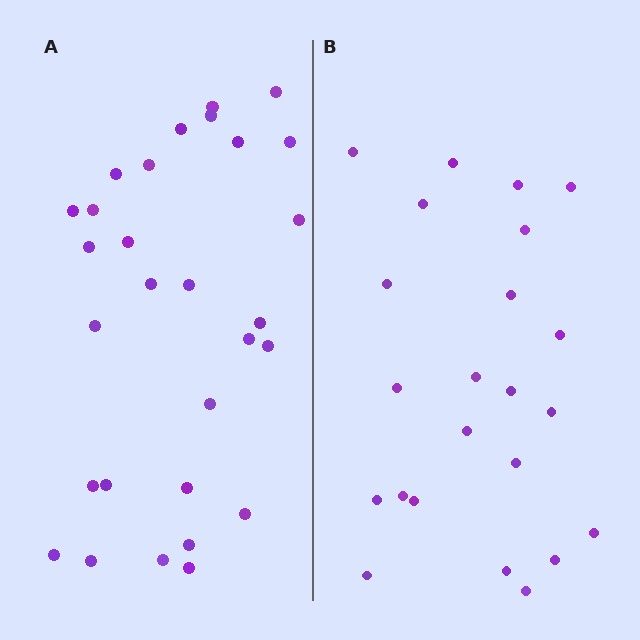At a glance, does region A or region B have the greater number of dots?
Region A (the left region) has more dots.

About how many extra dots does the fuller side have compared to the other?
Region A has about 6 more dots than region B.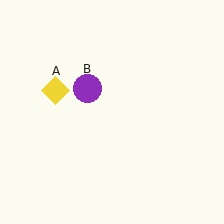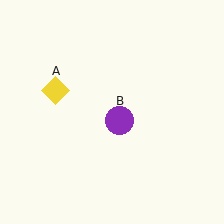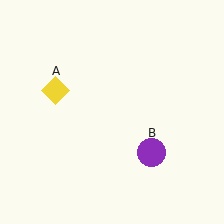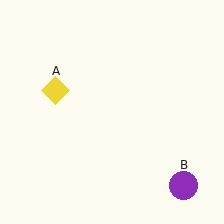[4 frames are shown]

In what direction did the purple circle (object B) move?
The purple circle (object B) moved down and to the right.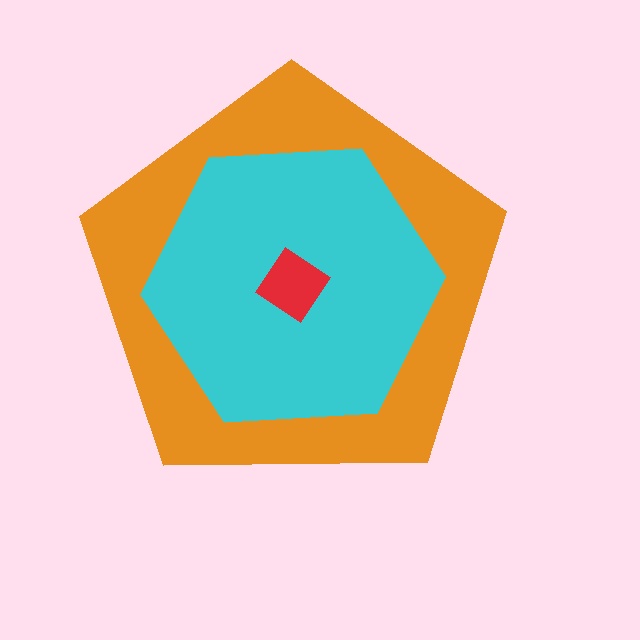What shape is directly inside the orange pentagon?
The cyan hexagon.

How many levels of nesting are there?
3.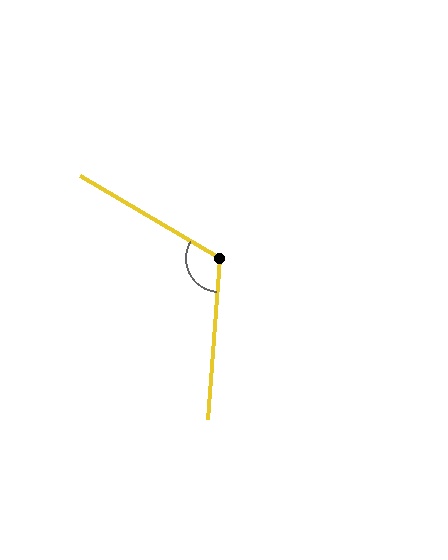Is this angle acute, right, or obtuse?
It is obtuse.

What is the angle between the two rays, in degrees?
Approximately 116 degrees.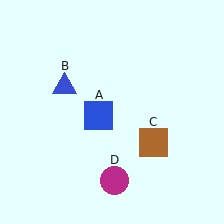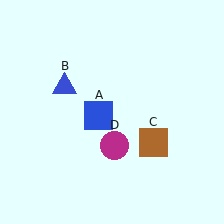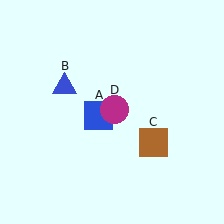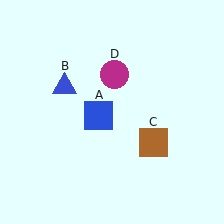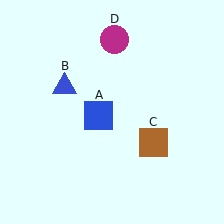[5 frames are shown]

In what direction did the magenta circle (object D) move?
The magenta circle (object D) moved up.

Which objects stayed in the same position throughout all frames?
Blue square (object A) and blue triangle (object B) and brown square (object C) remained stationary.